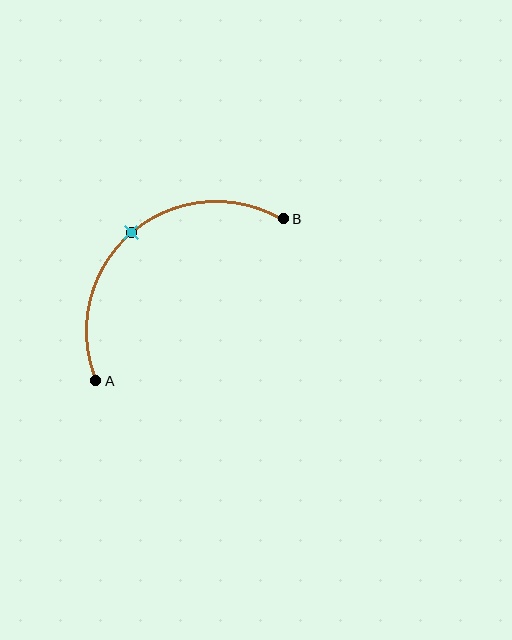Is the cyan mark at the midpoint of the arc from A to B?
Yes. The cyan mark lies on the arc at equal arc-length from both A and B — it is the arc midpoint.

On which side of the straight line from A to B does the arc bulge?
The arc bulges above and to the left of the straight line connecting A and B.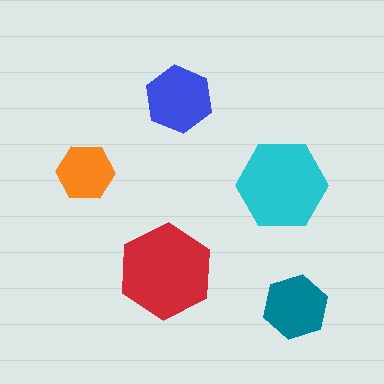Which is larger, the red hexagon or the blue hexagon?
The red one.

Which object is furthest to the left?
The orange hexagon is leftmost.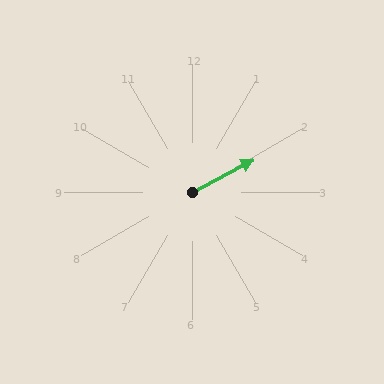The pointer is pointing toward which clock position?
Roughly 2 o'clock.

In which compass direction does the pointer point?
Northeast.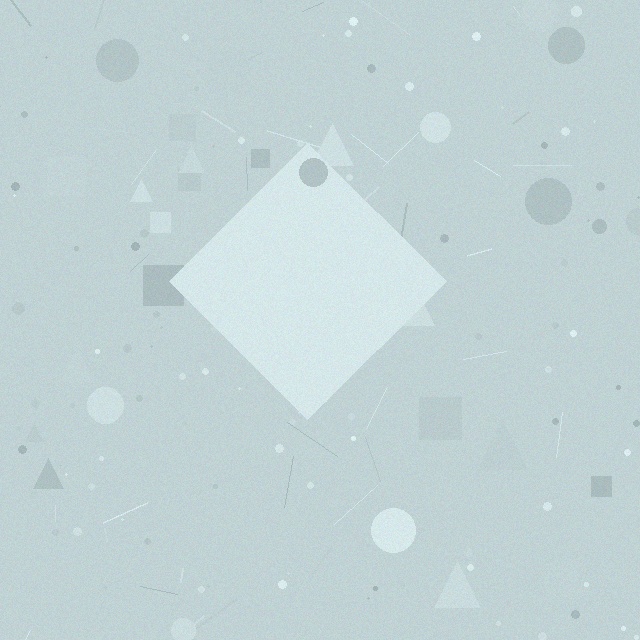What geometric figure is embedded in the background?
A diamond is embedded in the background.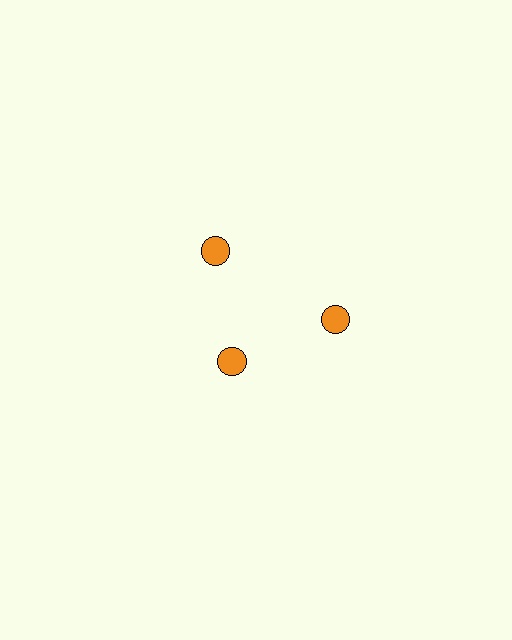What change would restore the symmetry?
The symmetry would be restored by moving it outward, back onto the ring so that all 3 circles sit at equal angles and equal distance from the center.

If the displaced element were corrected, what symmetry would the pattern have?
It would have 3-fold rotational symmetry — the pattern would map onto itself every 120 degrees.